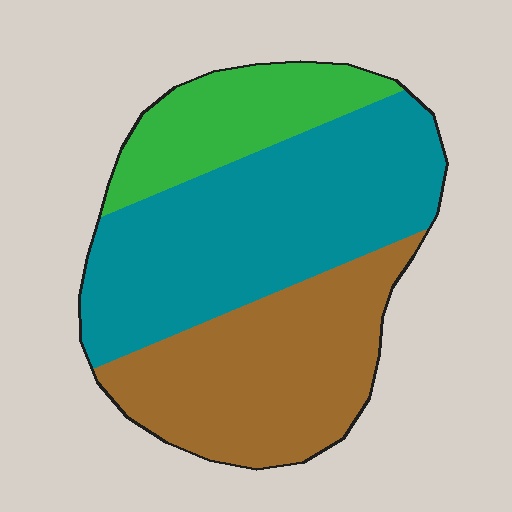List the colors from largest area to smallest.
From largest to smallest: teal, brown, green.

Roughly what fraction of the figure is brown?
Brown covers roughly 35% of the figure.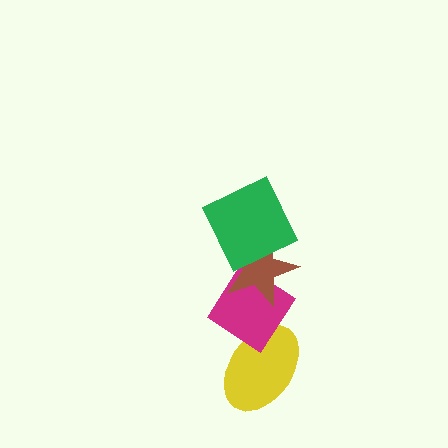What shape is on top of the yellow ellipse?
The magenta diamond is on top of the yellow ellipse.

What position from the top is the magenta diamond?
The magenta diamond is 3rd from the top.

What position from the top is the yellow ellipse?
The yellow ellipse is 4th from the top.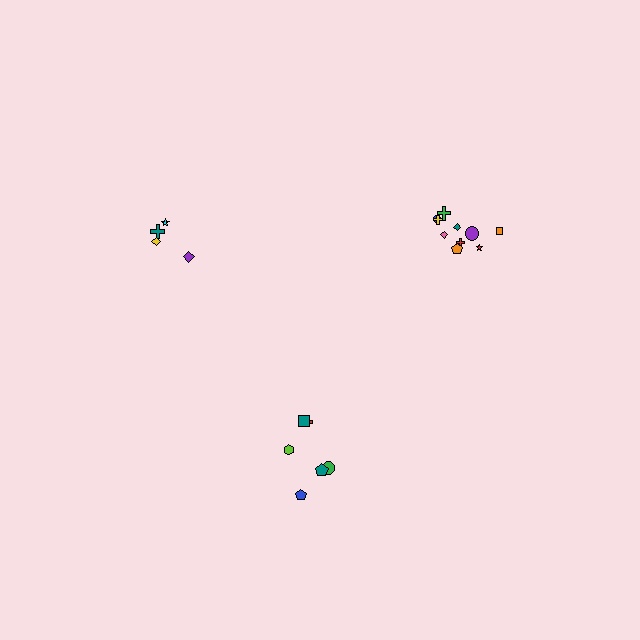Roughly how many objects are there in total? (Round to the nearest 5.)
Roughly 20 objects in total.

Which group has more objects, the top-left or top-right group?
The top-right group.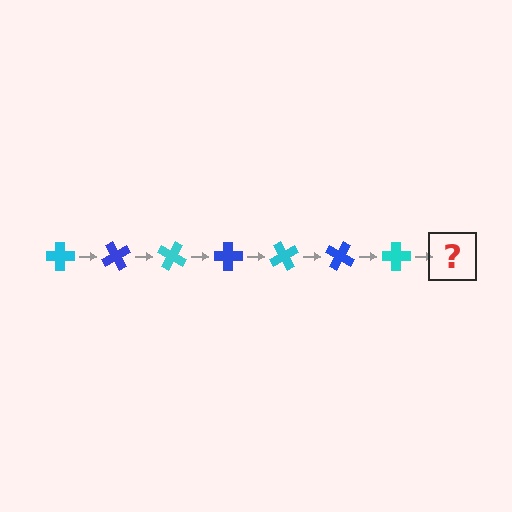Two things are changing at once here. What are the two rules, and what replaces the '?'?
The two rules are that it rotates 60 degrees each step and the color cycles through cyan and blue. The '?' should be a blue cross, rotated 420 degrees from the start.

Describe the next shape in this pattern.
It should be a blue cross, rotated 420 degrees from the start.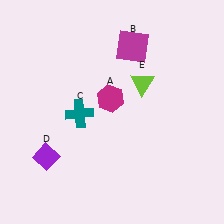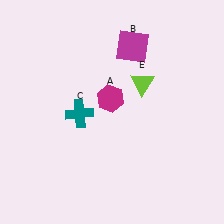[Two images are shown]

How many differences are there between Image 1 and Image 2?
There is 1 difference between the two images.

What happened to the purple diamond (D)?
The purple diamond (D) was removed in Image 2. It was in the bottom-left area of Image 1.